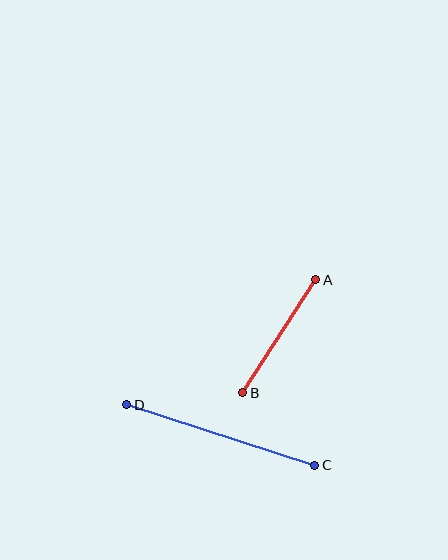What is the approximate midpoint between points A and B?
The midpoint is at approximately (279, 336) pixels.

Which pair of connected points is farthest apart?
Points C and D are farthest apart.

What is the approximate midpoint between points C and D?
The midpoint is at approximately (221, 435) pixels.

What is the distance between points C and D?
The distance is approximately 198 pixels.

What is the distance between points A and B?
The distance is approximately 135 pixels.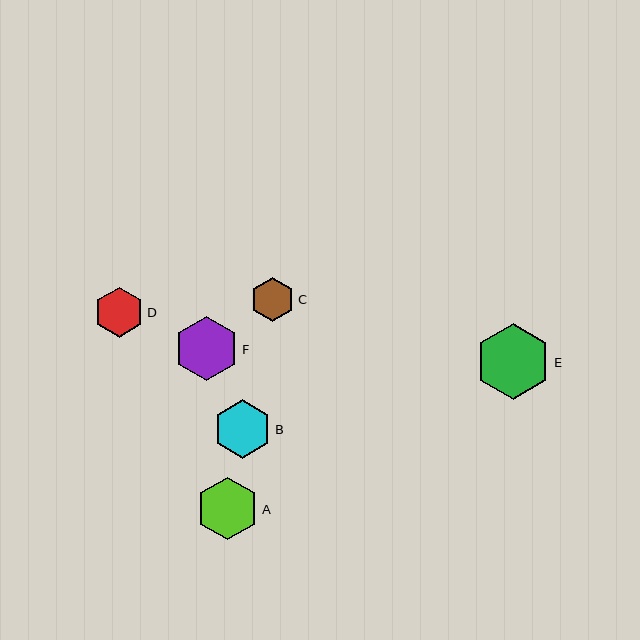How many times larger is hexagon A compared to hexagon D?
Hexagon A is approximately 1.2 times the size of hexagon D.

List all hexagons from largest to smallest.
From largest to smallest: E, F, A, B, D, C.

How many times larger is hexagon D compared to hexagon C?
Hexagon D is approximately 1.1 times the size of hexagon C.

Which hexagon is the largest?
Hexagon E is the largest with a size of approximately 75 pixels.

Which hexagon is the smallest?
Hexagon C is the smallest with a size of approximately 44 pixels.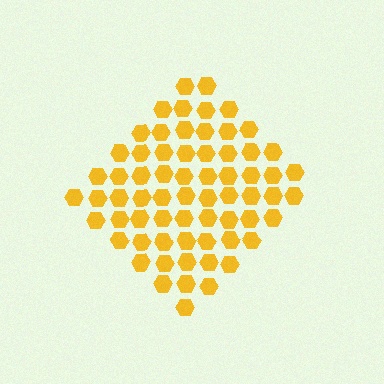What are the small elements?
The small elements are hexagons.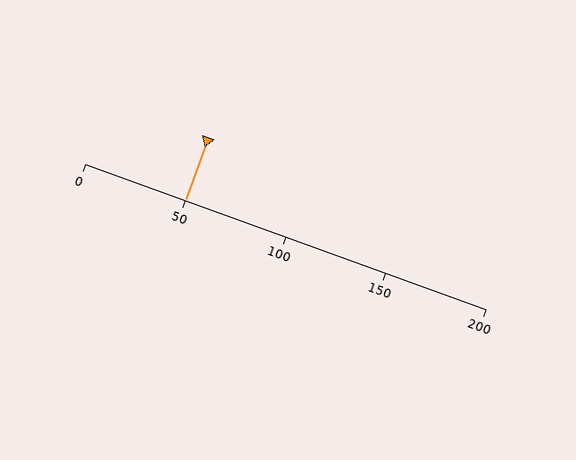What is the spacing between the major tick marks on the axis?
The major ticks are spaced 50 apart.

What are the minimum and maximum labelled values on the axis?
The axis runs from 0 to 200.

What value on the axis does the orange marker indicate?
The marker indicates approximately 50.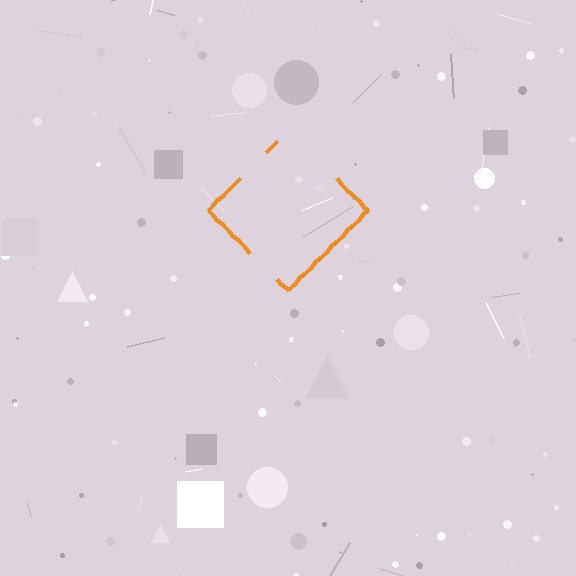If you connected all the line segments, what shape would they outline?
They would outline a diamond.